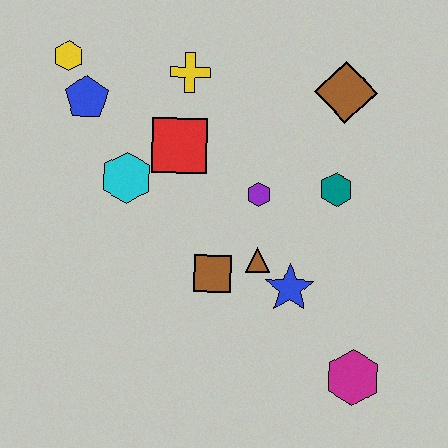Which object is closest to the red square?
The cyan hexagon is closest to the red square.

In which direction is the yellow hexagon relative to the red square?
The yellow hexagon is to the left of the red square.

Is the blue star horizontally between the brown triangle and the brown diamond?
Yes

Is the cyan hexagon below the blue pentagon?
Yes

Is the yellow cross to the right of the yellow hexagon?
Yes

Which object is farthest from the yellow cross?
The magenta hexagon is farthest from the yellow cross.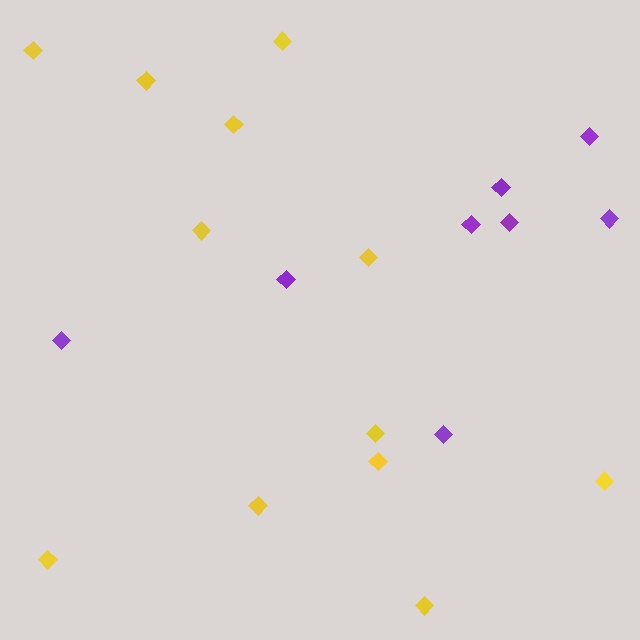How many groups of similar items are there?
There are 2 groups: one group of yellow diamonds (12) and one group of purple diamonds (8).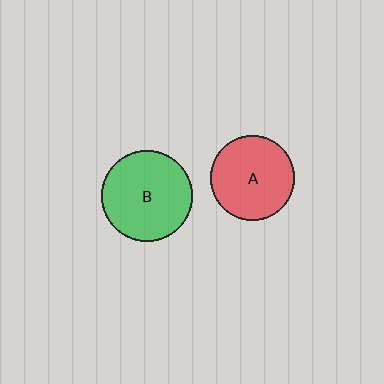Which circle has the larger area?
Circle B (green).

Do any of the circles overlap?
No, none of the circles overlap.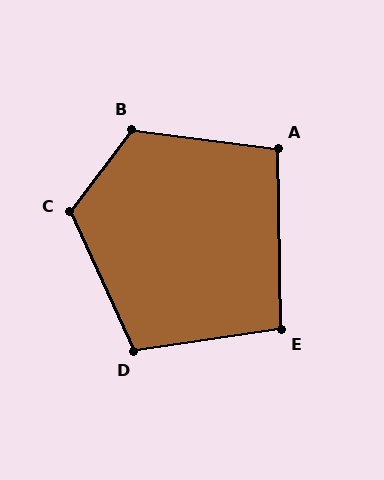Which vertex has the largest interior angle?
B, at approximately 120 degrees.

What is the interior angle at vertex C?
Approximately 118 degrees (obtuse).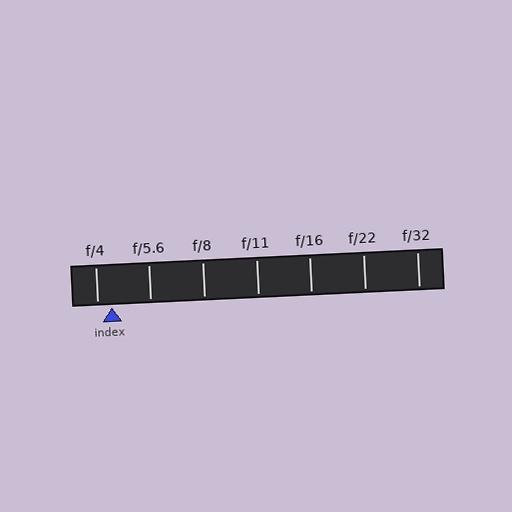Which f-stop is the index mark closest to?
The index mark is closest to f/4.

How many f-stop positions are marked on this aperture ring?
There are 7 f-stop positions marked.